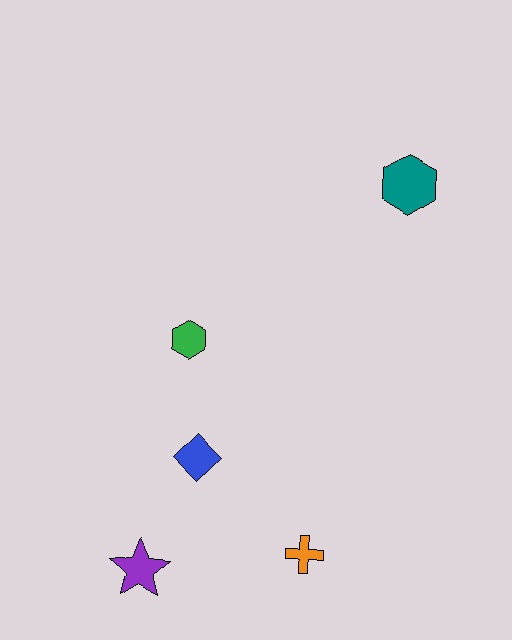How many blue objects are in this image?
There is 1 blue object.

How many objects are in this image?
There are 5 objects.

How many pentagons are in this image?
There are no pentagons.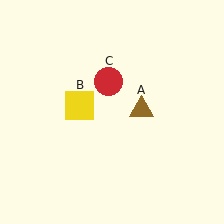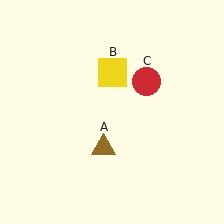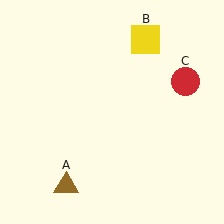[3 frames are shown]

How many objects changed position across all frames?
3 objects changed position: brown triangle (object A), yellow square (object B), red circle (object C).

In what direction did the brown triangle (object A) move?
The brown triangle (object A) moved down and to the left.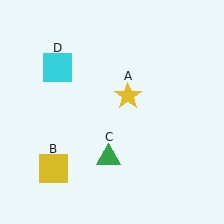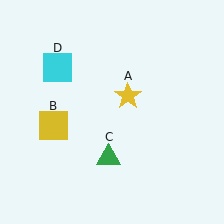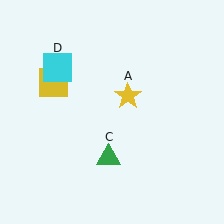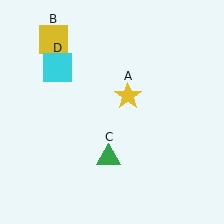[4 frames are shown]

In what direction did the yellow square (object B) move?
The yellow square (object B) moved up.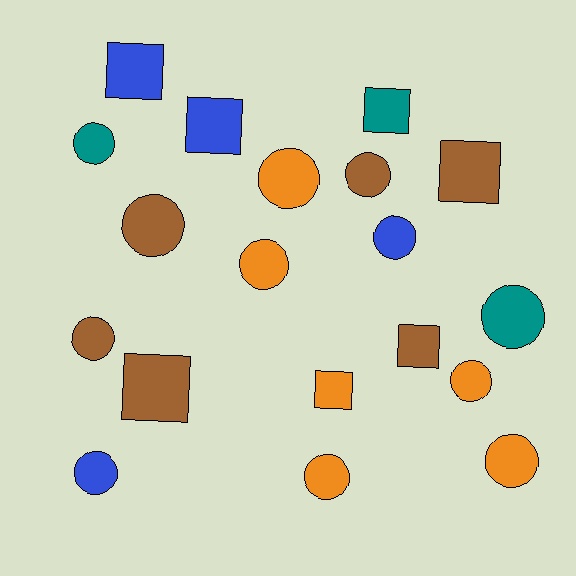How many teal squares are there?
There is 1 teal square.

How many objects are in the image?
There are 19 objects.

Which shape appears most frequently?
Circle, with 12 objects.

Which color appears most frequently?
Brown, with 6 objects.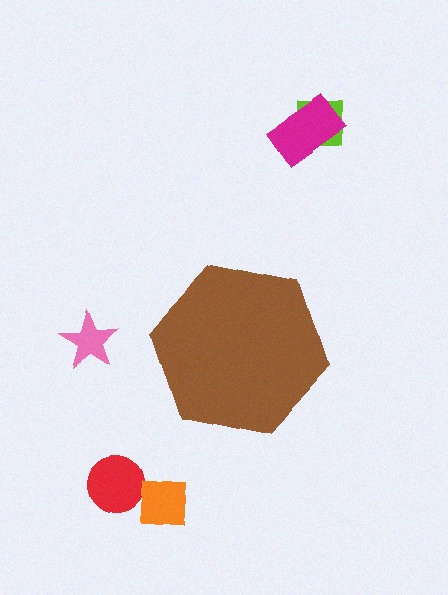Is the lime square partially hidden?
No, the lime square is fully visible.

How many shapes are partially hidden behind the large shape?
0 shapes are partially hidden.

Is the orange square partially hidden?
No, the orange square is fully visible.